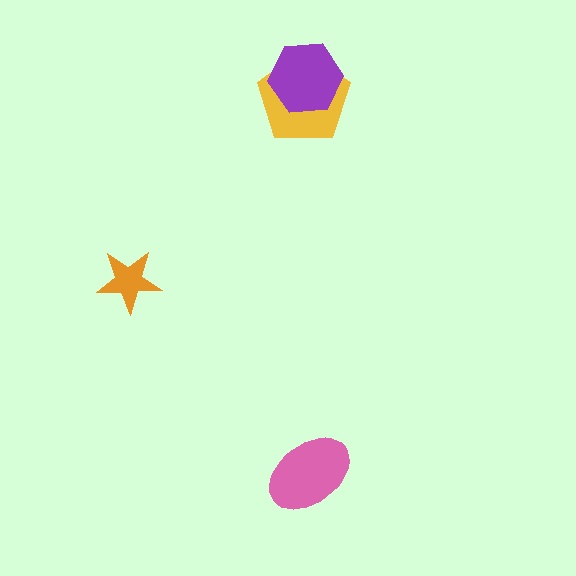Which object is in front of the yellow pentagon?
The purple hexagon is in front of the yellow pentagon.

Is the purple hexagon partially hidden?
No, no other shape covers it.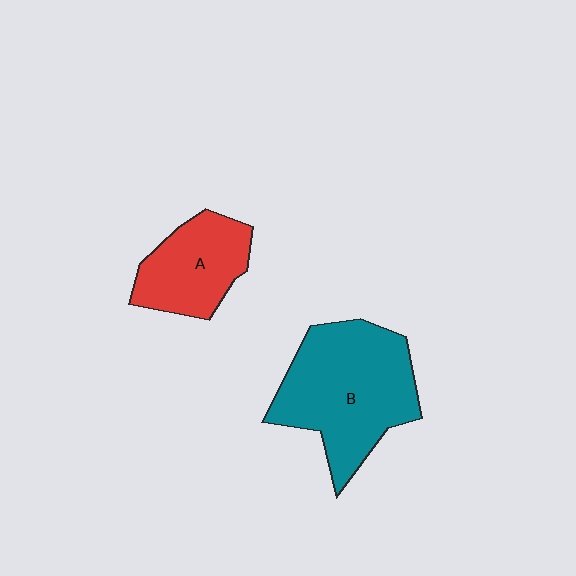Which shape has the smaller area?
Shape A (red).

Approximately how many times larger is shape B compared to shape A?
Approximately 1.7 times.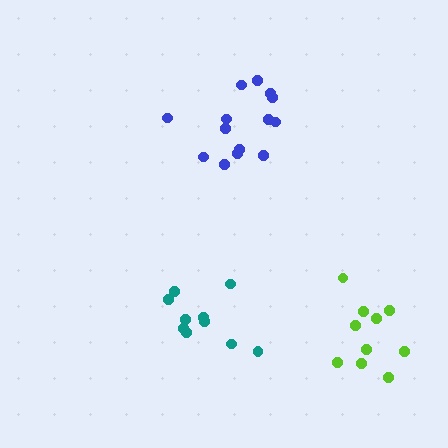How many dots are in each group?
Group 1: 14 dots, Group 2: 10 dots, Group 3: 10 dots (34 total).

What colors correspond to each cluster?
The clusters are colored: blue, teal, lime.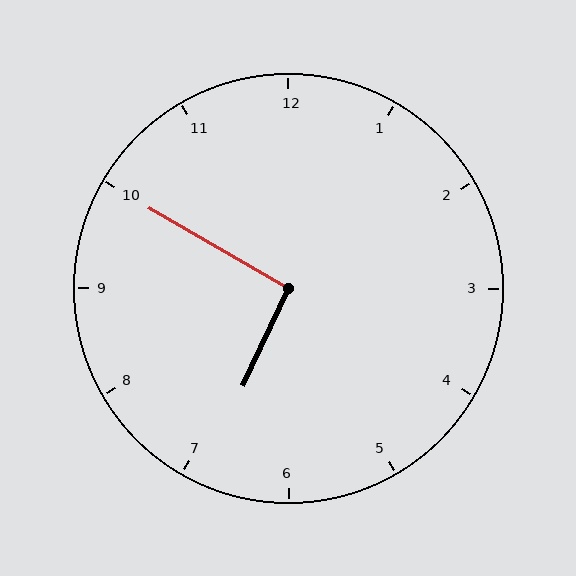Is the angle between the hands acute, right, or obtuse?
It is right.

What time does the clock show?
6:50.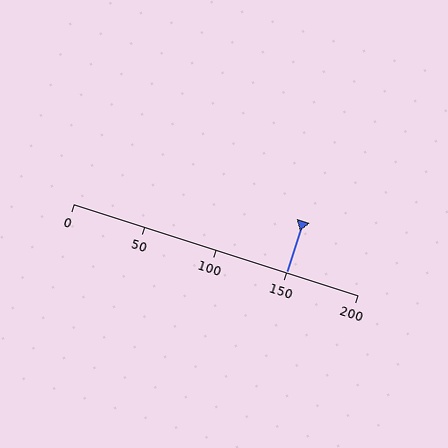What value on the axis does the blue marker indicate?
The marker indicates approximately 150.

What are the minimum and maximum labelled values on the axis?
The axis runs from 0 to 200.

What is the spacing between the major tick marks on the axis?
The major ticks are spaced 50 apart.